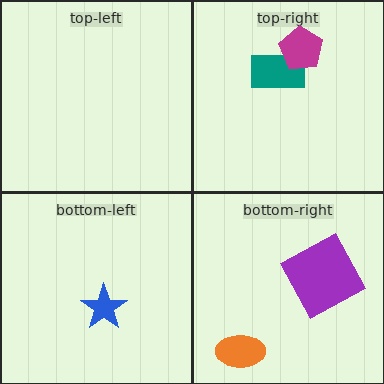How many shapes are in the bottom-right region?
2.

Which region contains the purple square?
The bottom-right region.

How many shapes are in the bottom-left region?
1.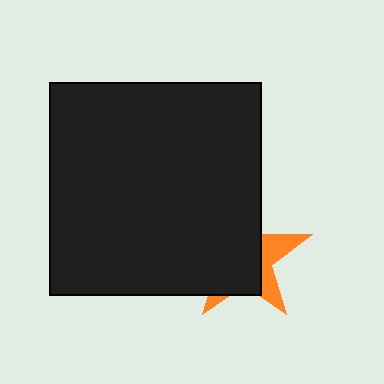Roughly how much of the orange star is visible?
A small part of it is visible (roughly 31%).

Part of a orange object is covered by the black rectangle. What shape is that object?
It is a star.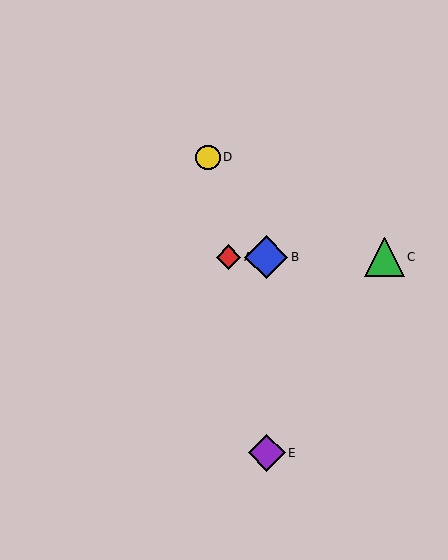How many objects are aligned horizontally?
3 objects (A, B, C) are aligned horizontally.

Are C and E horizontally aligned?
No, C is at y≈257 and E is at y≈453.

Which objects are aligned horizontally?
Objects A, B, C are aligned horizontally.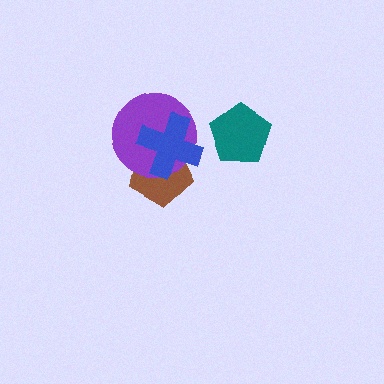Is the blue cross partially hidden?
No, no other shape covers it.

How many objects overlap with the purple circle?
2 objects overlap with the purple circle.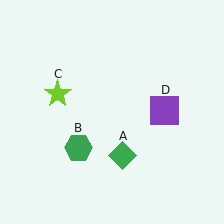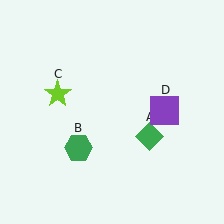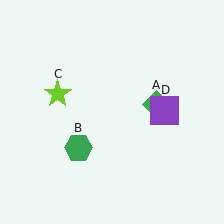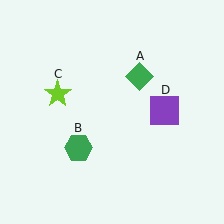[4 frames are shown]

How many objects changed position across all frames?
1 object changed position: green diamond (object A).